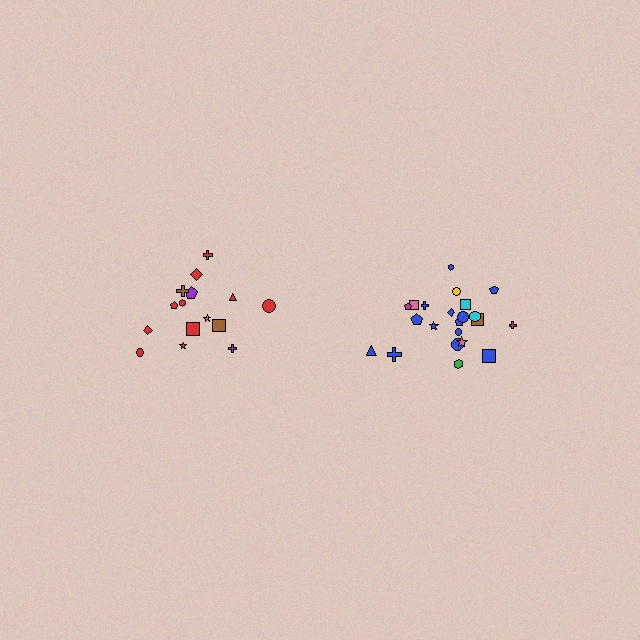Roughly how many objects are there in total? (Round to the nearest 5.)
Roughly 35 objects in total.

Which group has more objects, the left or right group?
The right group.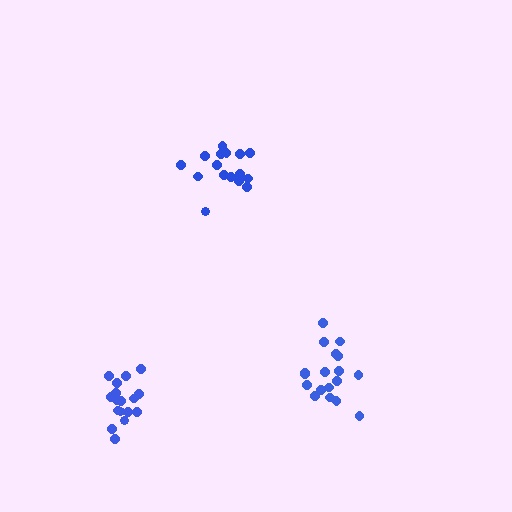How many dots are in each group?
Group 1: 18 dots, Group 2: 17 dots, Group 3: 18 dots (53 total).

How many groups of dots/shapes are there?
There are 3 groups.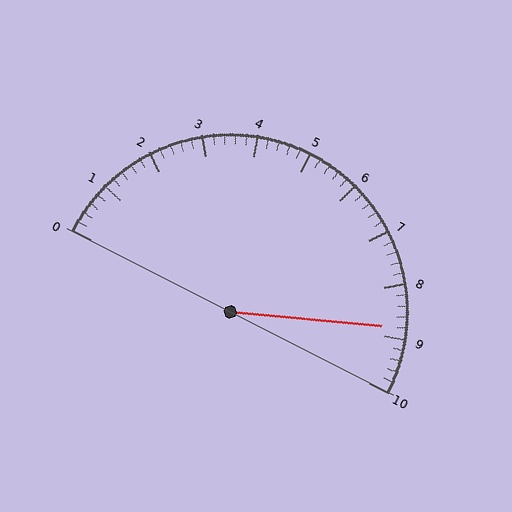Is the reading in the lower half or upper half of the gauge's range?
The reading is in the upper half of the range (0 to 10).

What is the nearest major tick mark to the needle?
The nearest major tick mark is 9.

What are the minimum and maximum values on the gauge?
The gauge ranges from 0 to 10.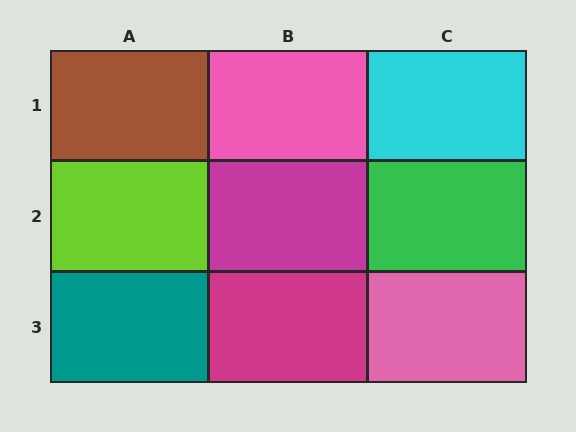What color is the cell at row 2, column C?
Green.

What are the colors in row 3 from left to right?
Teal, magenta, pink.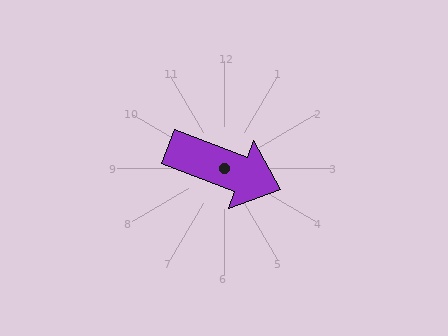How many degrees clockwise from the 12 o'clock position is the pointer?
Approximately 111 degrees.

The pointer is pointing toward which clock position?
Roughly 4 o'clock.